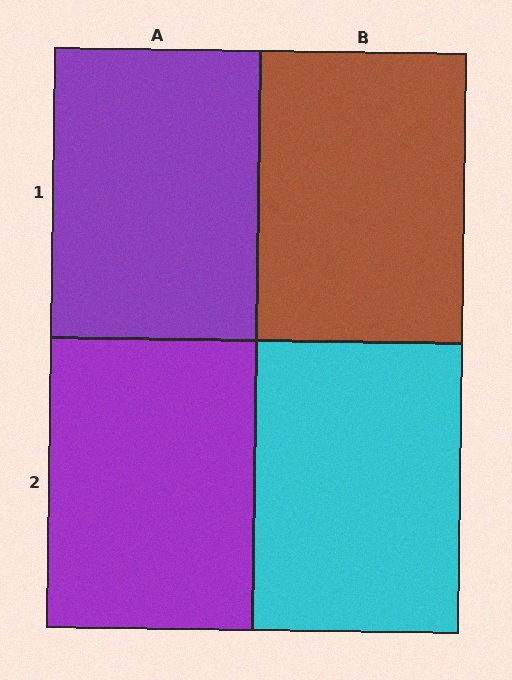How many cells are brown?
1 cell is brown.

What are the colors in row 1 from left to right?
Purple, brown.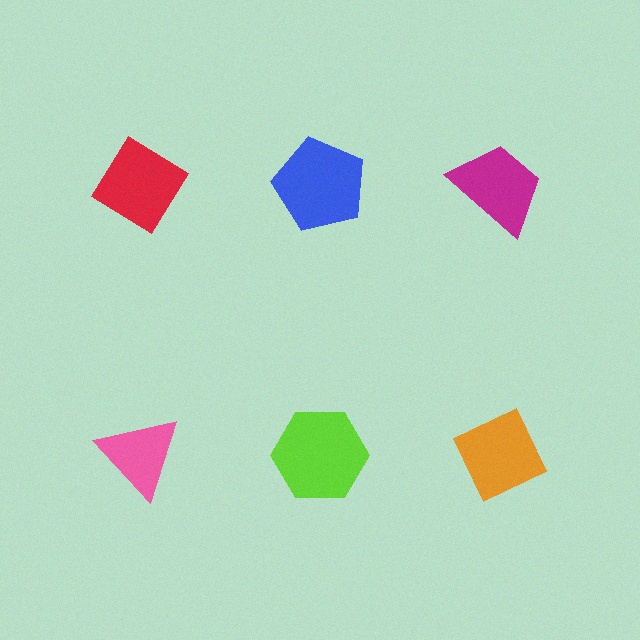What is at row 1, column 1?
A red diamond.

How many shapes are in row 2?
3 shapes.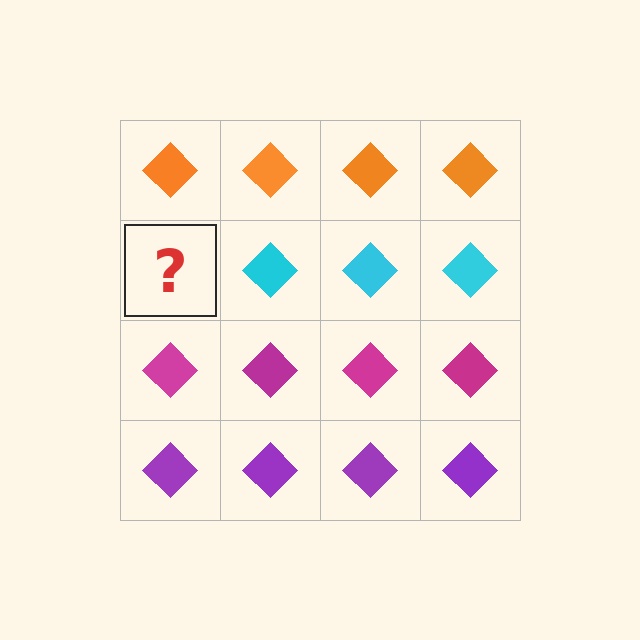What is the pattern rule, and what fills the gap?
The rule is that each row has a consistent color. The gap should be filled with a cyan diamond.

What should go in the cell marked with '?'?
The missing cell should contain a cyan diamond.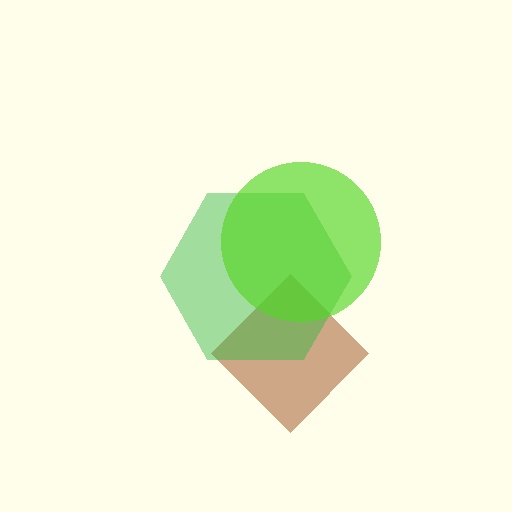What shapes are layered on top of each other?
The layered shapes are: a brown diamond, a green hexagon, a lime circle.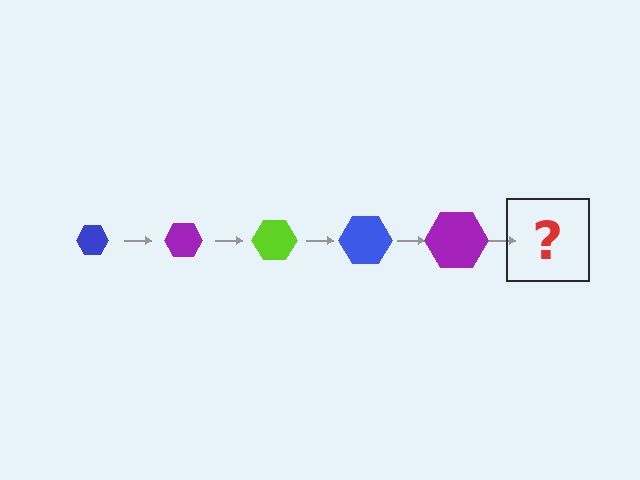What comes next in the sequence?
The next element should be a lime hexagon, larger than the previous one.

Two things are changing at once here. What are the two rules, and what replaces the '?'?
The two rules are that the hexagon grows larger each step and the color cycles through blue, purple, and lime. The '?' should be a lime hexagon, larger than the previous one.